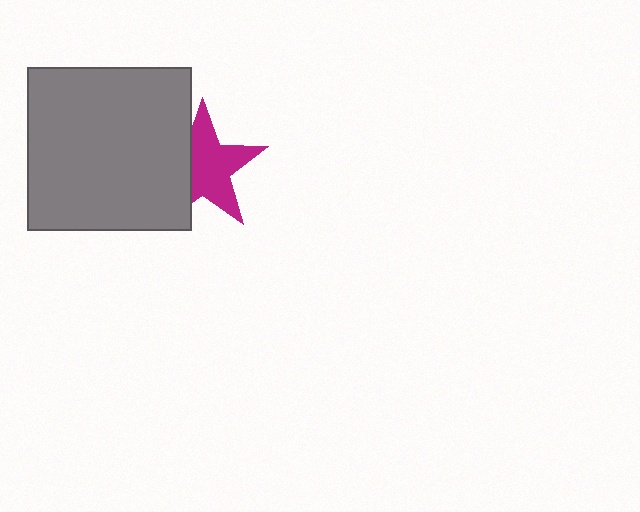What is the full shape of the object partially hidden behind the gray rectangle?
The partially hidden object is a magenta star.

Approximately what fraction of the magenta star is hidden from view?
Roughly 33% of the magenta star is hidden behind the gray rectangle.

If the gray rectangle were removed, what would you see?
You would see the complete magenta star.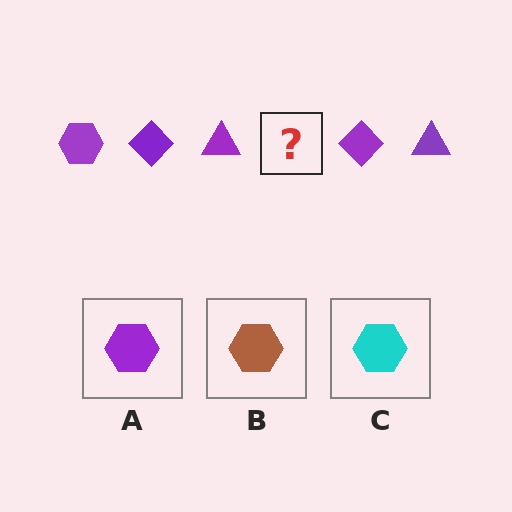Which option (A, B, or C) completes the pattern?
A.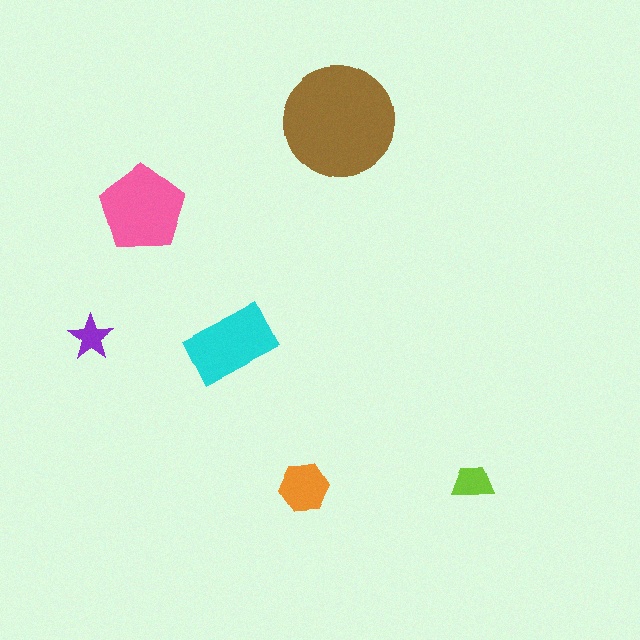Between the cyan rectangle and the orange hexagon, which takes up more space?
The cyan rectangle.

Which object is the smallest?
The purple star.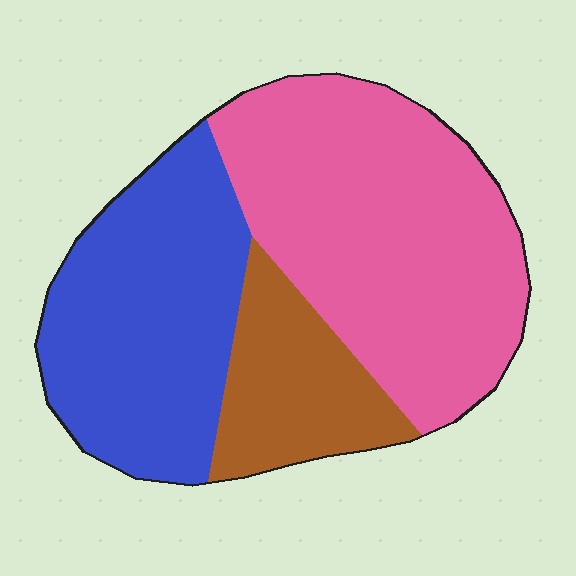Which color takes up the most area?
Pink, at roughly 50%.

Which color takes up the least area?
Brown, at roughly 15%.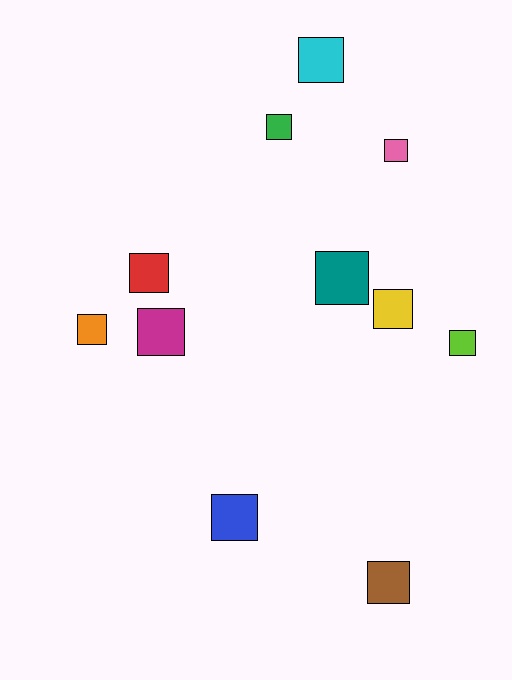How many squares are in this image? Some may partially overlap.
There are 11 squares.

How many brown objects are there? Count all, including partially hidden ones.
There is 1 brown object.